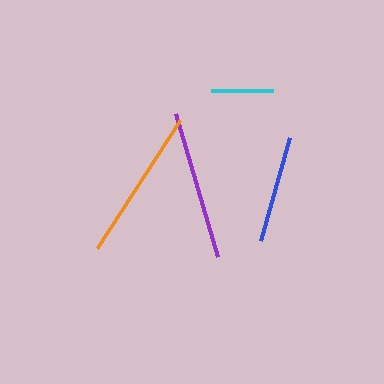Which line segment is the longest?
The orange line is the longest at approximately 152 pixels.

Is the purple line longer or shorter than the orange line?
The orange line is longer than the purple line.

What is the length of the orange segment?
The orange segment is approximately 152 pixels long.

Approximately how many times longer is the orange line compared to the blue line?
The orange line is approximately 1.4 times the length of the blue line.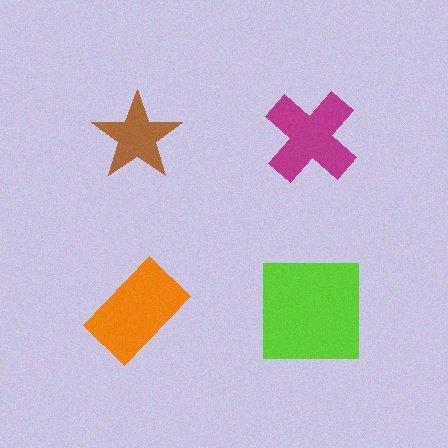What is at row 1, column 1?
A brown star.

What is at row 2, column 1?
An orange rectangle.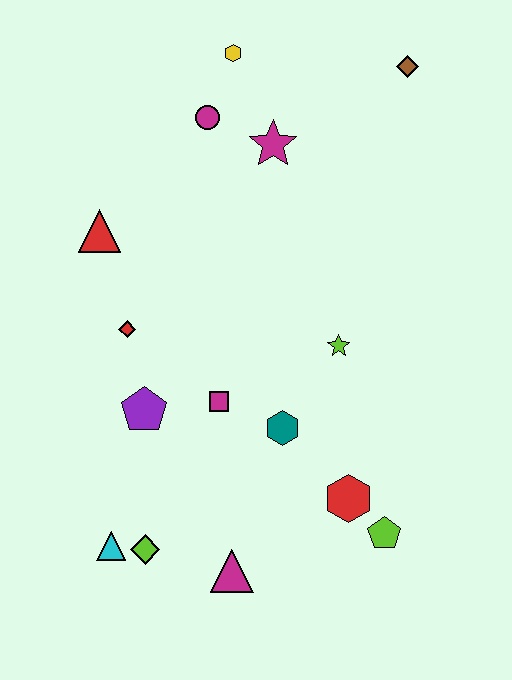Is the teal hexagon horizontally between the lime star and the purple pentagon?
Yes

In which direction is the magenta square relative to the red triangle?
The magenta square is below the red triangle.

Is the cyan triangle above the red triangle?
No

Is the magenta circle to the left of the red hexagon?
Yes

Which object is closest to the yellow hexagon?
The magenta circle is closest to the yellow hexagon.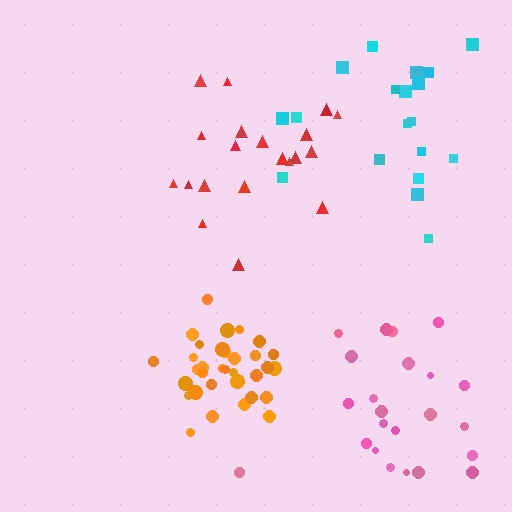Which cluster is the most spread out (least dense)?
Cyan.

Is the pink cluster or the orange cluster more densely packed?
Orange.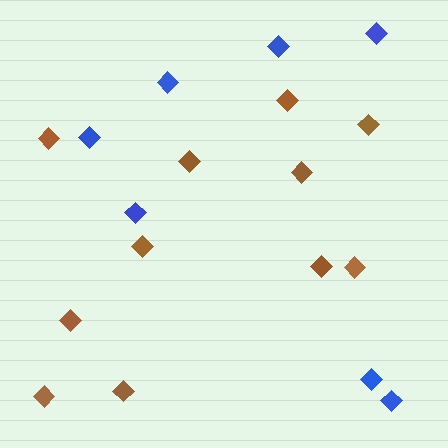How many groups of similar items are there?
There are 2 groups: one group of blue diamonds (7) and one group of brown diamonds (11).